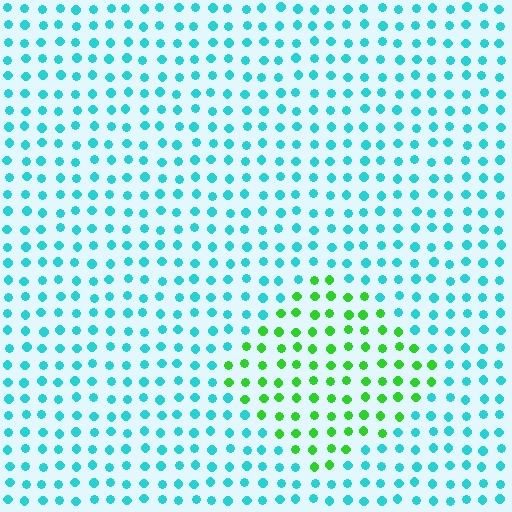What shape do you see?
I see a diamond.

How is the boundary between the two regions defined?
The boundary is defined purely by a slight shift in hue (about 62 degrees). Spacing, size, and orientation are identical on both sides.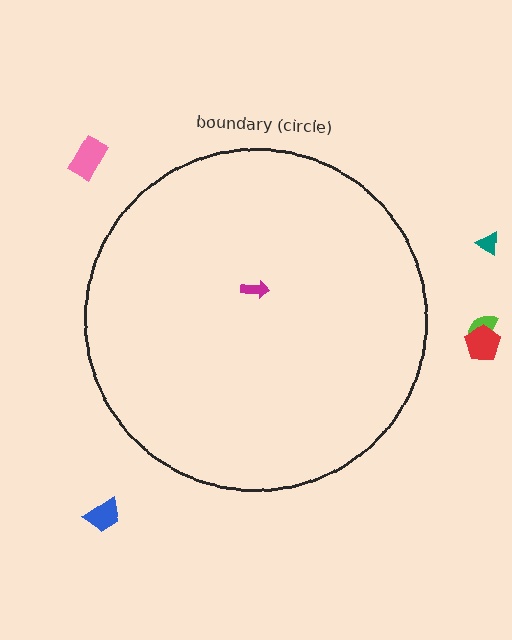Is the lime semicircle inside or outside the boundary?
Outside.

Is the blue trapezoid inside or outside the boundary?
Outside.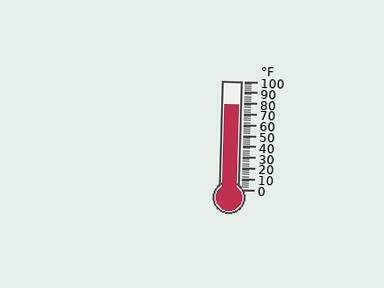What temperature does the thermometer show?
The thermometer shows approximately 78°F.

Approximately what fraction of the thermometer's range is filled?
The thermometer is filled to approximately 80% of its range.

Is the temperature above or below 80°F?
The temperature is below 80°F.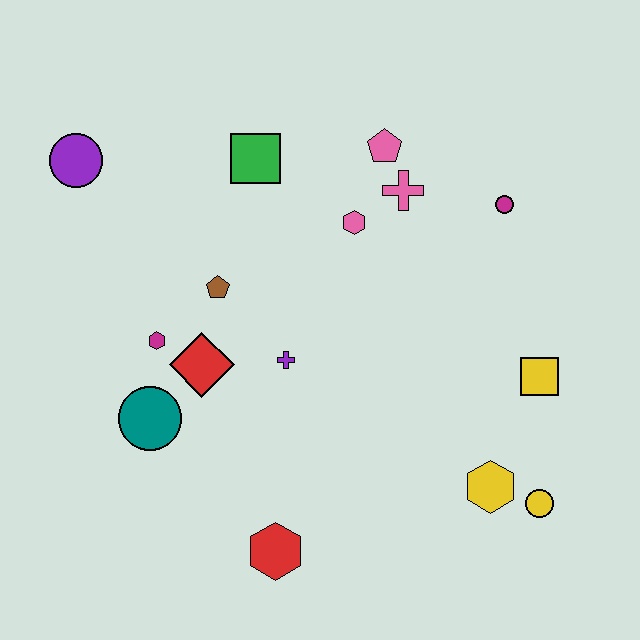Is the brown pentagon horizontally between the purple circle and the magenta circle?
Yes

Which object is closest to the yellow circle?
The yellow hexagon is closest to the yellow circle.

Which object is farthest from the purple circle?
The yellow circle is farthest from the purple circle.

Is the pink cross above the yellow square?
Yes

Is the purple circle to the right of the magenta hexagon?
No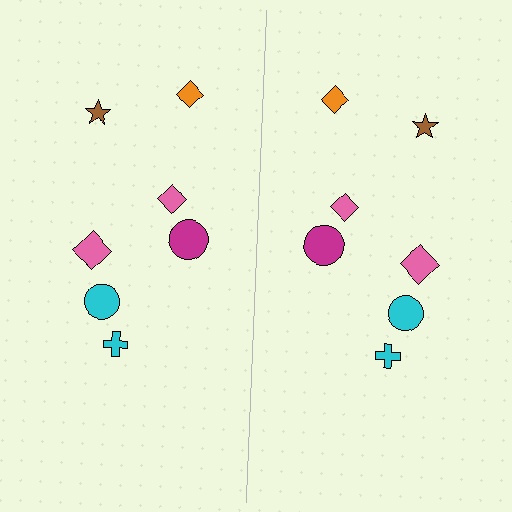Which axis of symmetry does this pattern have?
The pattern has a vertical axis of symmetry running through the center of the image.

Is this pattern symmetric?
Yes, this pattern has bilateral (reflection) symmetry.